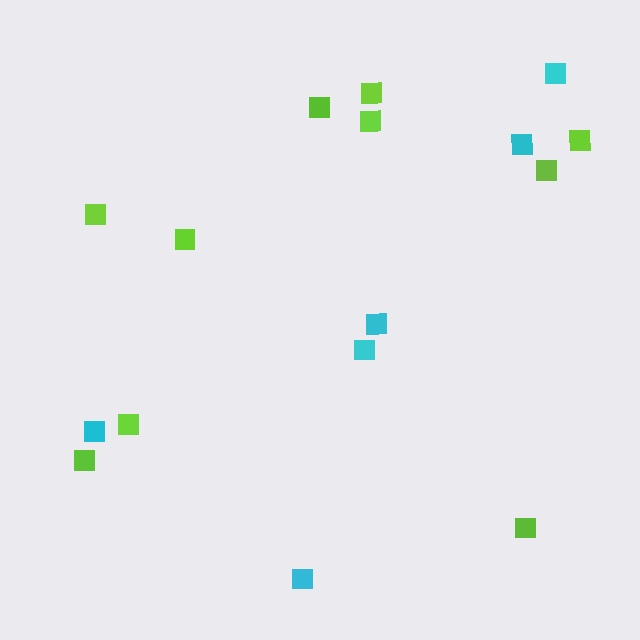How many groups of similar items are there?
There are 2 groups: one group of cyan squares (6) and one group of lime squares (10).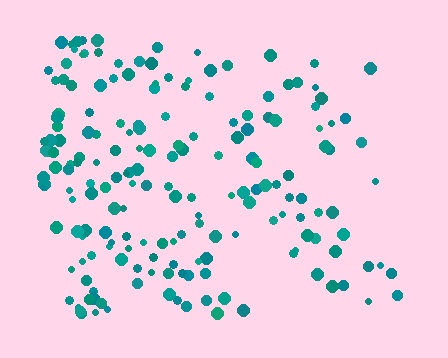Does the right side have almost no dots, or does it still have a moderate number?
Still a moderate number, just noticeably fewer than the left.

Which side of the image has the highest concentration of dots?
The left.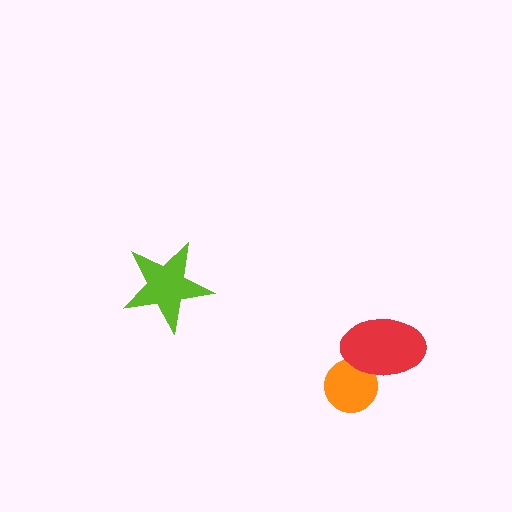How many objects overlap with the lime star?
0 objects overlap with the lime star.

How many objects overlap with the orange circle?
1 object overlaps with the orange circle.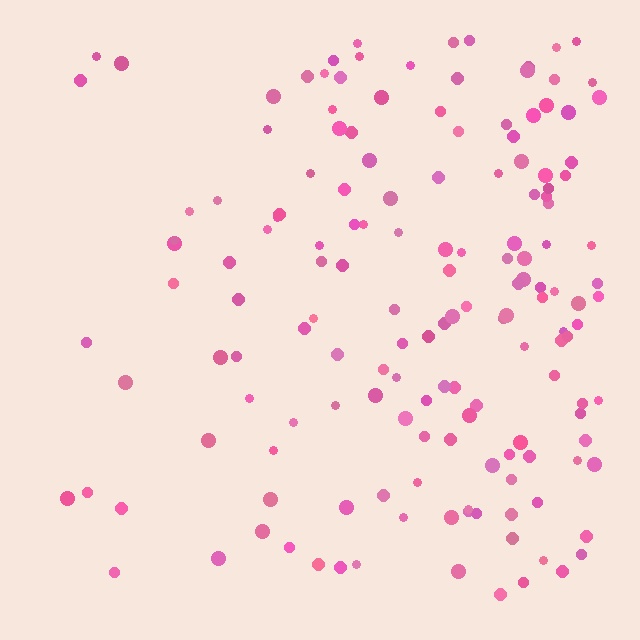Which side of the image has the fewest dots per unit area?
The left.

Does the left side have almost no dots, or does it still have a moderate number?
Still a moderate number, just noticeably fewer than the right.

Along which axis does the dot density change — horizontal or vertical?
Horizontal.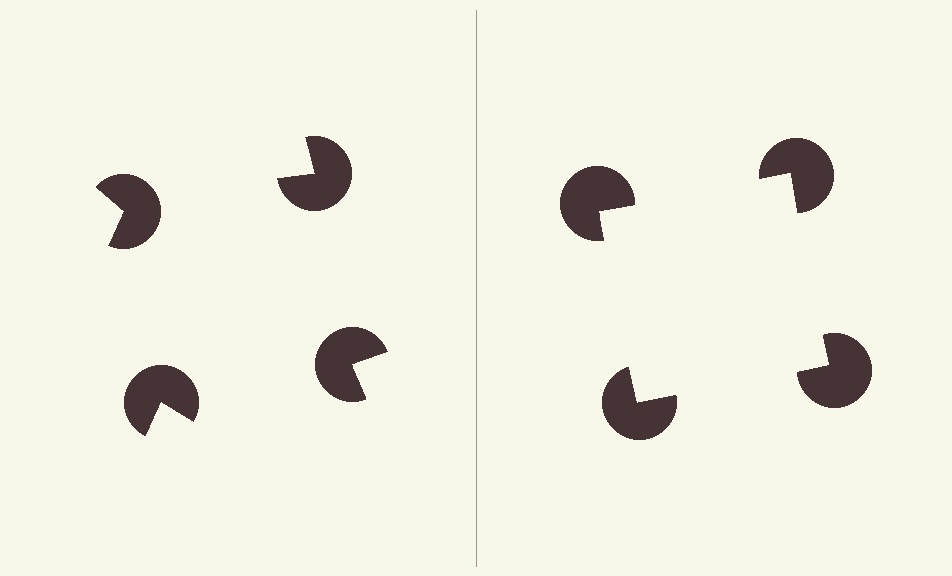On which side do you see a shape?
An illusory square appears on the right side. On the left side the wedge cuts are rotated, so no coherent shape forms.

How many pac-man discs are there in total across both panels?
8 — 4 on each side.